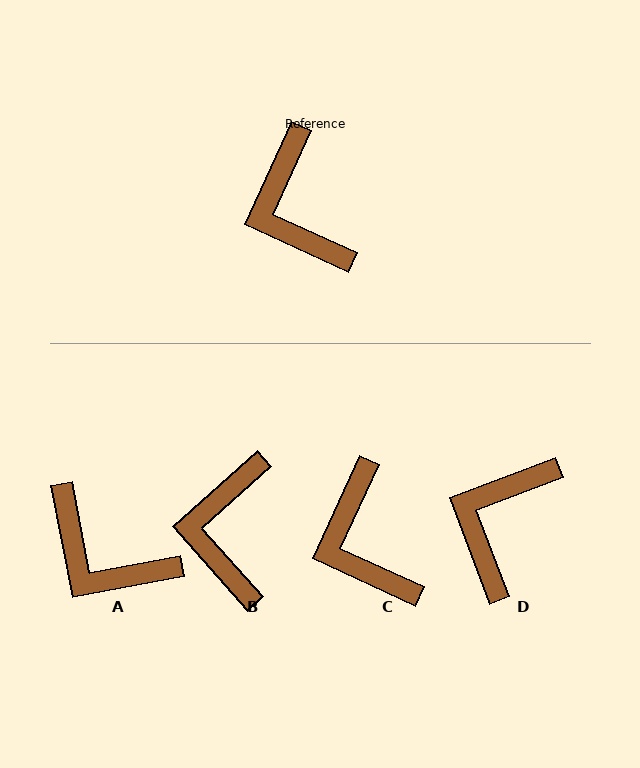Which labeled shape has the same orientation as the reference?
C.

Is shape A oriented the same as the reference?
No, it is off by about 35 degrees.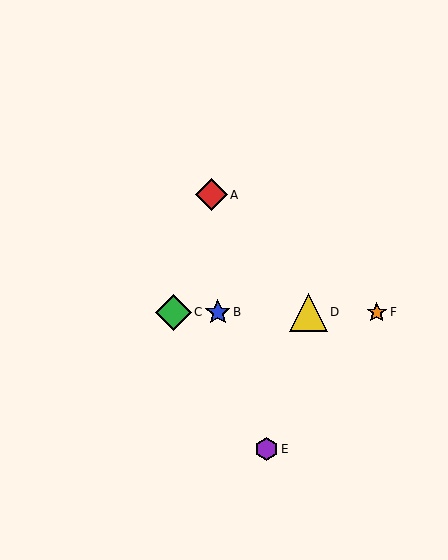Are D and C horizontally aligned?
Yes, both are at y≈312.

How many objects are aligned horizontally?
4 objects (B, C, D, F) are aligned horizontally.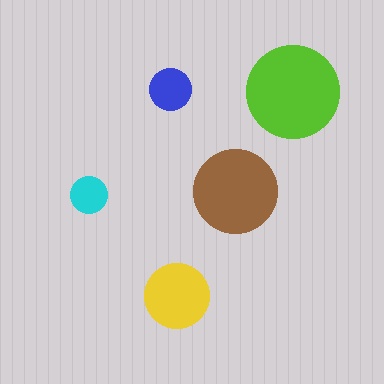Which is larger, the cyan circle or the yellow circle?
The yellow one.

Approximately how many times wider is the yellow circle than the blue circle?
About 1.5 times wider.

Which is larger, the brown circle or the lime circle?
The lime one.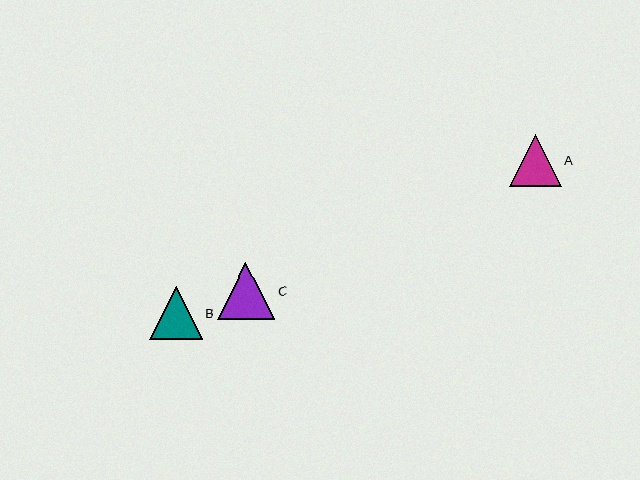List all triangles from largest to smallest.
From largest to smallest: C, B, A.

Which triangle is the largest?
Triangle C is the largest with a size of approximately 57 pixels.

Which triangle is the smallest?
Triangle A is the smallest with a size of approximately 52 pixels.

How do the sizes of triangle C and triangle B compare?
Triangle C and triangle B are approximately the same size.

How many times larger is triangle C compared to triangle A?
Triangle C is approximately 1.1 times the size of triangle A.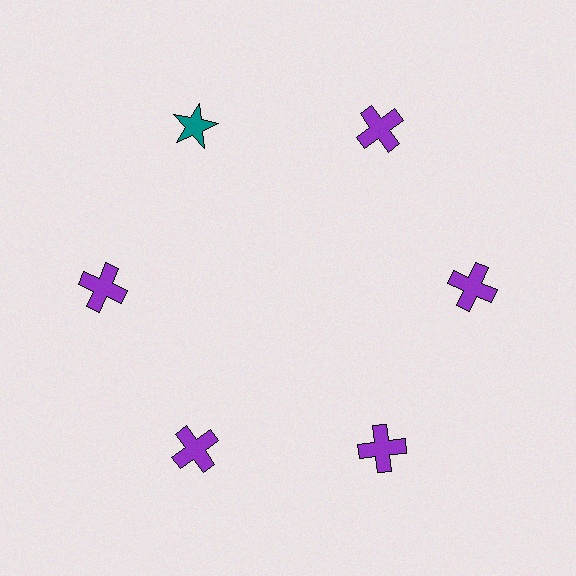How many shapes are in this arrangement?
There are 6 shapes arranged in a ring pattern.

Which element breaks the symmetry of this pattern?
The teal star at roughly the 11 o'clock position breaks the symmetry. All other shapes are purple crosses.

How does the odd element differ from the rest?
It differs in both color (teal instead of purple) and shape (star instead of cross).